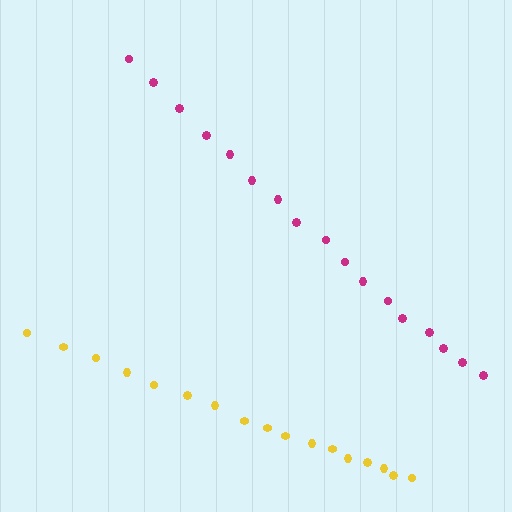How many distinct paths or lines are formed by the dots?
There are 2 distinct paths.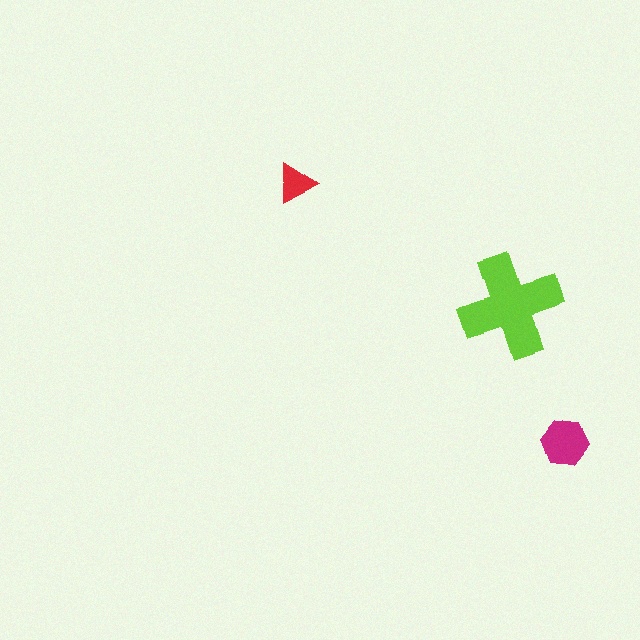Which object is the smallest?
The red triangle.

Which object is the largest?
The lime cross.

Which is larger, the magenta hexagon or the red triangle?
The magenta hexagon.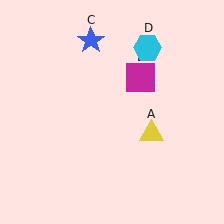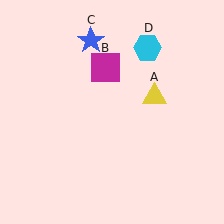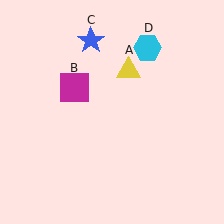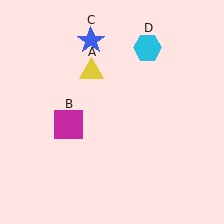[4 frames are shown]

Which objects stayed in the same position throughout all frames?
Blue star (object C) and cyan hexagon (object D) remained stationary.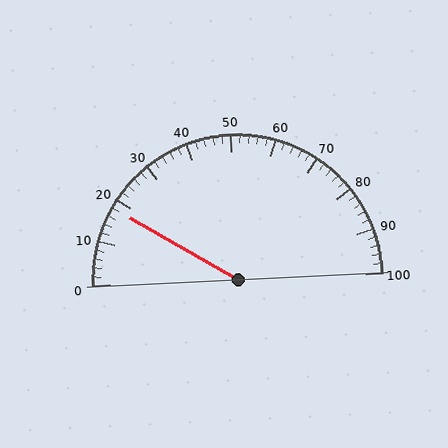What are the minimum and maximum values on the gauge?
The gauge ranges from 0 to 100.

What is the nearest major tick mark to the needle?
The nearest major tick mark is 20.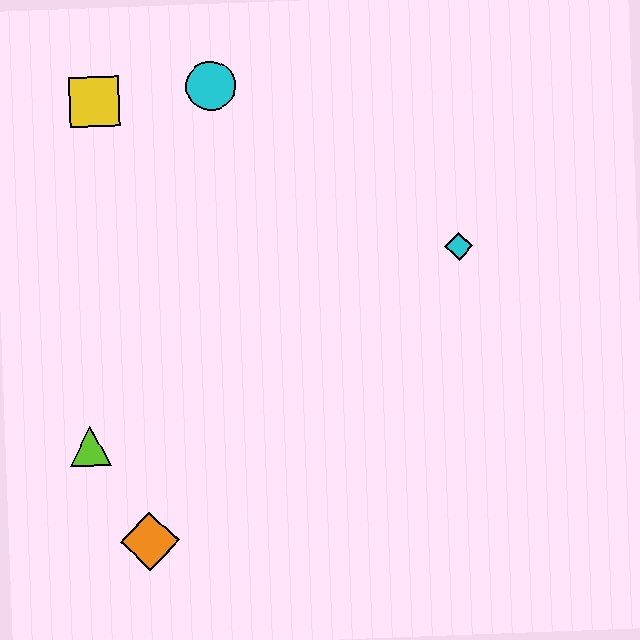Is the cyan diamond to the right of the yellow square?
Yes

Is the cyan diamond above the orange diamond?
Yes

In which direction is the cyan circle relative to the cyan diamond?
The cyan circle is to the left of the cyan diamond.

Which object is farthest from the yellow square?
The orange diamond is farthest from the yellow square.